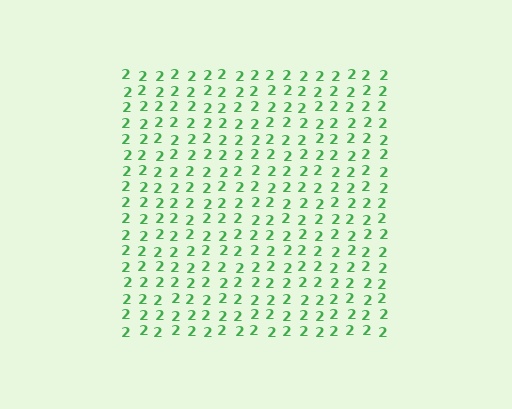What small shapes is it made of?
It is made of small digit 2's.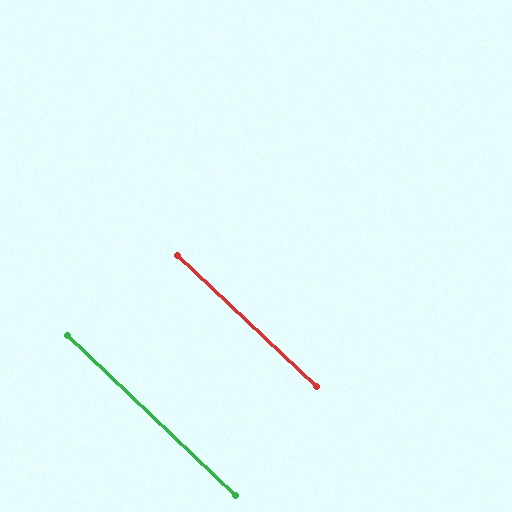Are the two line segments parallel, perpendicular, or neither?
Parallel — their directions differ by only 0.3°.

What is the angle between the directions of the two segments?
Approximately 0 degrees.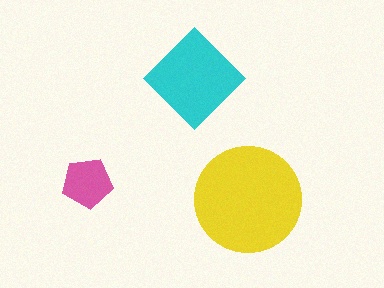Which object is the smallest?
The pink pentagon.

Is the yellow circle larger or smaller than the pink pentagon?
Larger.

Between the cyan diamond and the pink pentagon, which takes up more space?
The cyan diamond.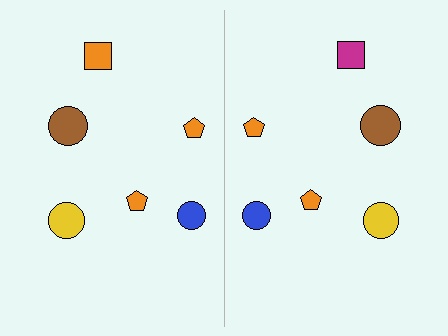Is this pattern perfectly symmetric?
No, the pattern is not perfectly symmetric. The magenta square on the right side breaks the symmetry — its mirror counterpart is orange.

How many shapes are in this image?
There are 12 shapes in this image.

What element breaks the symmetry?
The magenta square on the right side breaks the symmetry — its mirror counterpart is orange.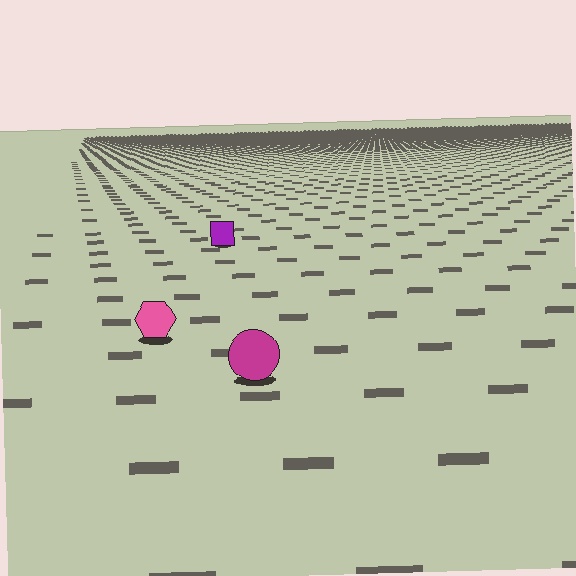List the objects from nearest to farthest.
From nearest to farthest: the magenta circle, the pink hexagon, the purple square.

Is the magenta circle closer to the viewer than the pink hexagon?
Yes. The magenta circle is closer — you can tell from the texture gradient: the ground texture is coarser near it.